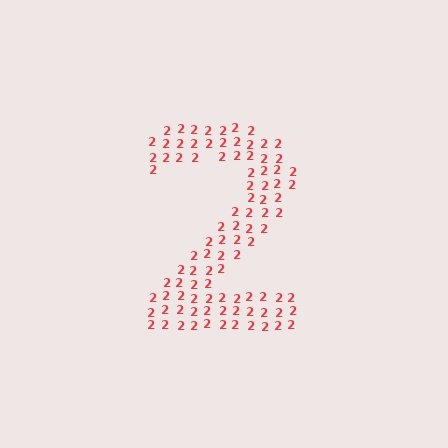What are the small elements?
The small elements are digit 2's.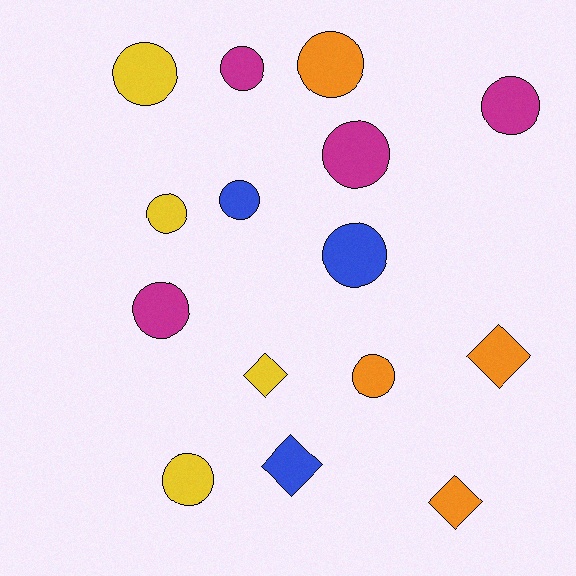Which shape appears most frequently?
Circle, with 11 objects.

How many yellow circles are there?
There are 3 yellow circles.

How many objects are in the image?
There are 15 objects.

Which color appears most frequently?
Yellow, with 4 objects.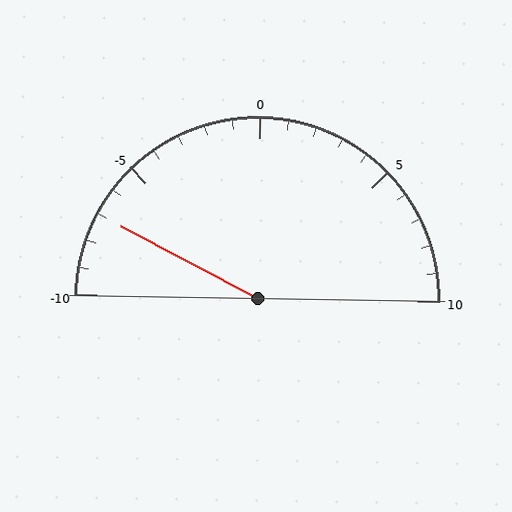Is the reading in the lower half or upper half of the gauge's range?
The reading is in the lower half of the range (-10 to 10).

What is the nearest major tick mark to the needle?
The nearest major tick mark is -5.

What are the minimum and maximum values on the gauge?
The gauge ranges from -10 to 10.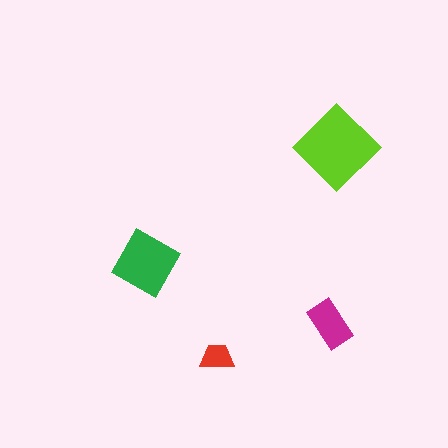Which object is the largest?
The lime diamond.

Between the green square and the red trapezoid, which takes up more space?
The green square.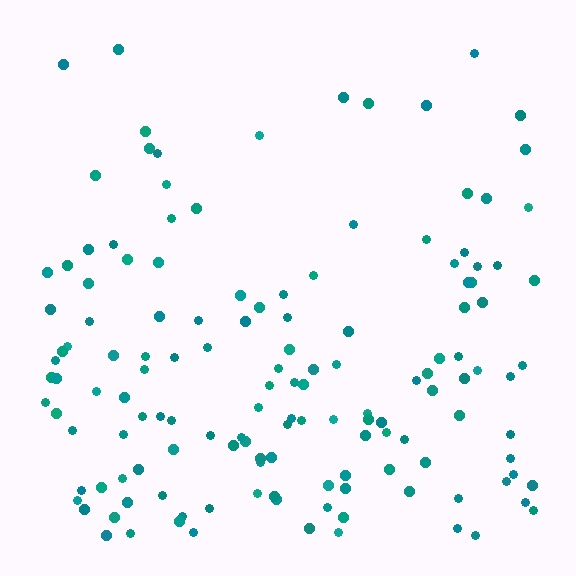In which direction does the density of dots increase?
From top to bottom, with the bottom side densest.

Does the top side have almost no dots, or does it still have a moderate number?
Still a moderate number, just noticeably fewer than the bottom.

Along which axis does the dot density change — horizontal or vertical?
Vertical.